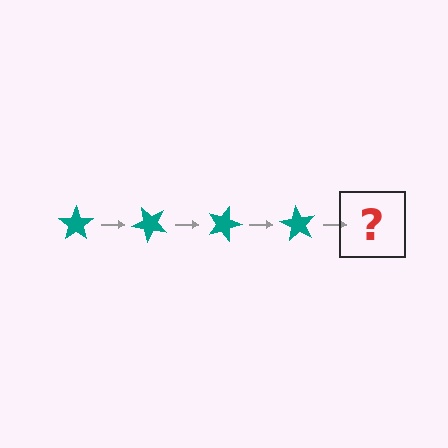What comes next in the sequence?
The next element should be a teal star rotated 180 degrees.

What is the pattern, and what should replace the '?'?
The pattern is that the star rotates 45 degrees each step. The '?' should be a teal star rotated 180 degrees.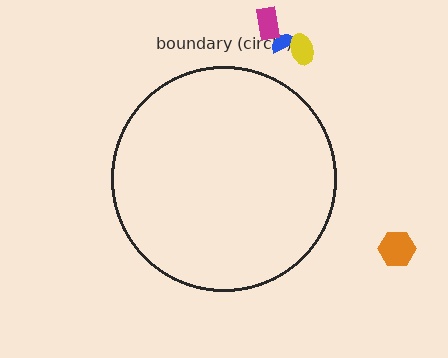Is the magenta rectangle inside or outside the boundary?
Outside.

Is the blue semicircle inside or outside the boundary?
Outside.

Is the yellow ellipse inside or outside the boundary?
Outside.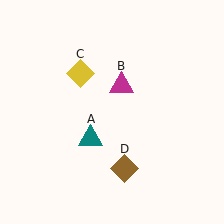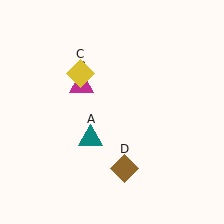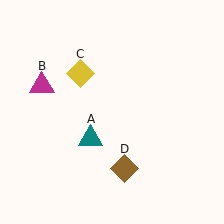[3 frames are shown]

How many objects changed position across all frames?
1 object changed position: magenta triangle (object B).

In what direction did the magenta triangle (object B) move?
The magenta triangle (object B) moved left.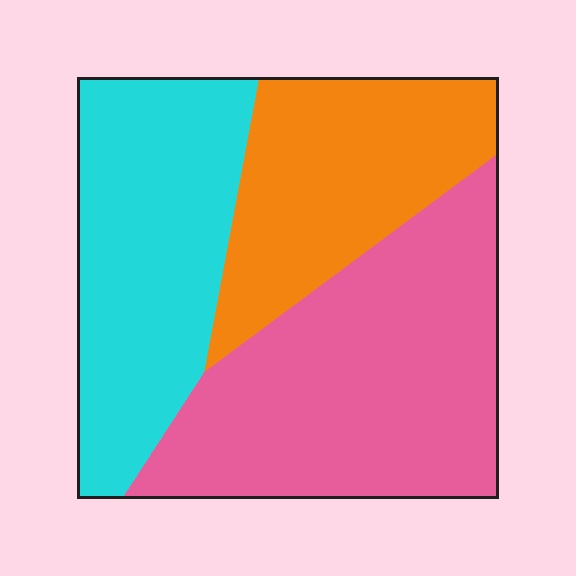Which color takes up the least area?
Orange, at roughly 25%.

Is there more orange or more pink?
Pink.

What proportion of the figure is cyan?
Cyan takes up about one third (1/3) of the figure.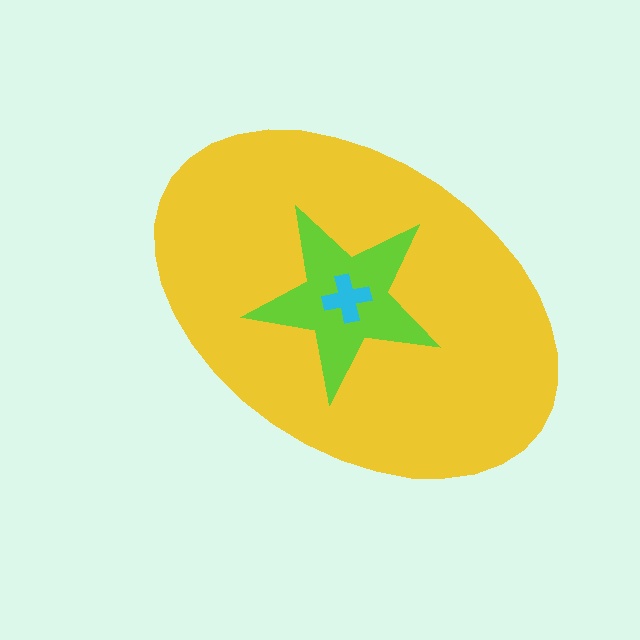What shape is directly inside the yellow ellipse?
The lime star.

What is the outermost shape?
The yellow ellipse.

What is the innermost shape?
The cyan cross.